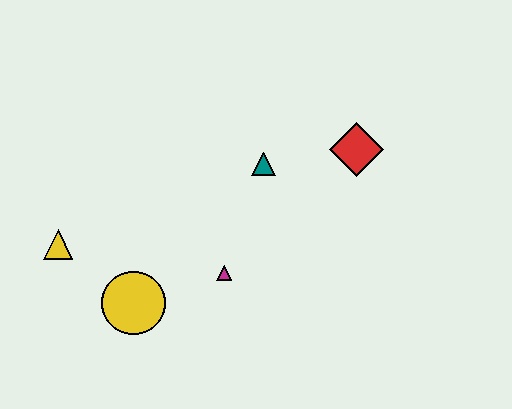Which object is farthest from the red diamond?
The yellow triangle is farthest from the red diamond.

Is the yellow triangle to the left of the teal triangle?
Yes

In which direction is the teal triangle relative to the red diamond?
The teal triangle is to the left of the red diamond.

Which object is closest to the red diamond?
The teal triangle is closest to the red diamond.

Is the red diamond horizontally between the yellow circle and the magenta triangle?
No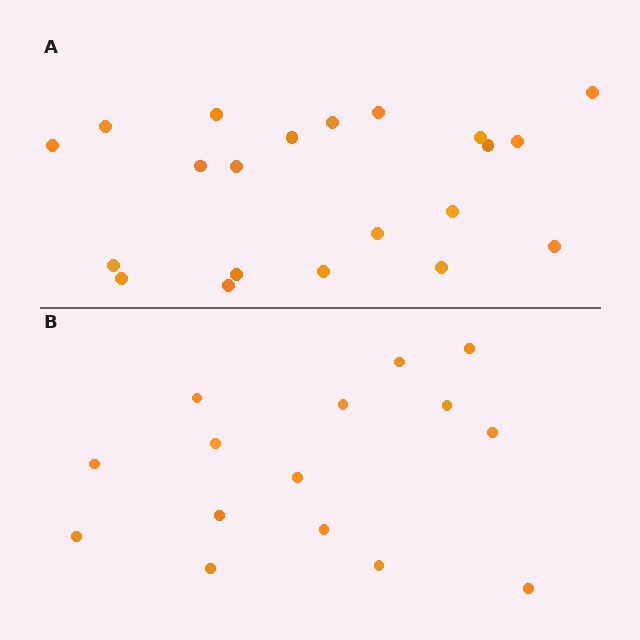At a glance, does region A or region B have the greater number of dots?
Region A (the top region) has more dots.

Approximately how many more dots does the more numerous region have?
Region A has about 6 more dots than region B.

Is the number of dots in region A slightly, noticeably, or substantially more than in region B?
Region A has noticeably more, but not dramatically so. The ratio is roughly 1.4 to 1.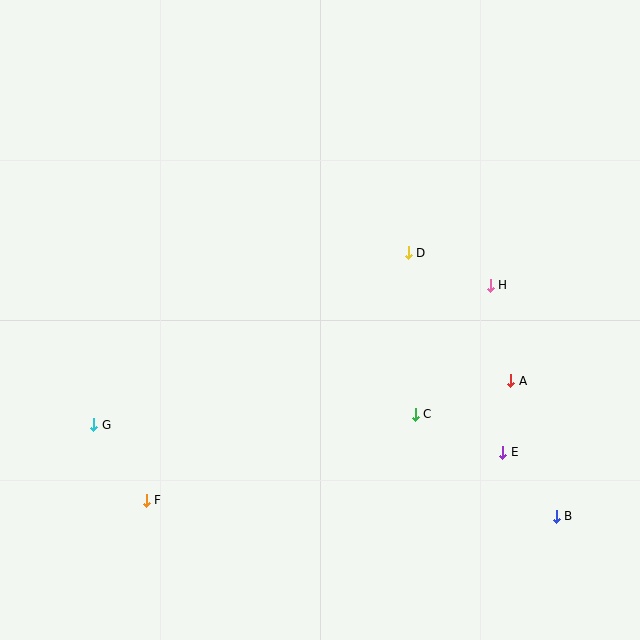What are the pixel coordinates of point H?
Point H is at (490, 285).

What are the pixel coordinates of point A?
Point A is at (511, 381).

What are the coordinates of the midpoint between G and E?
The midpoint between G and E is at (298, 438).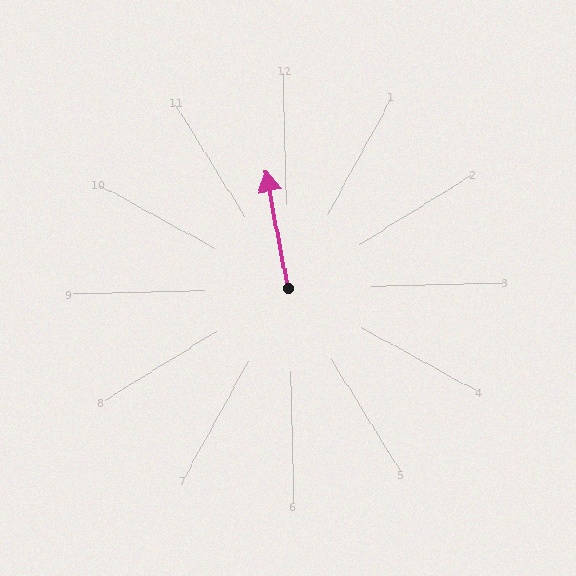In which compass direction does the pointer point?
North.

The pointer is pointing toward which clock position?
Roughly 12 o'clock.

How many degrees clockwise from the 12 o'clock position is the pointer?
Approximately 351 degrees.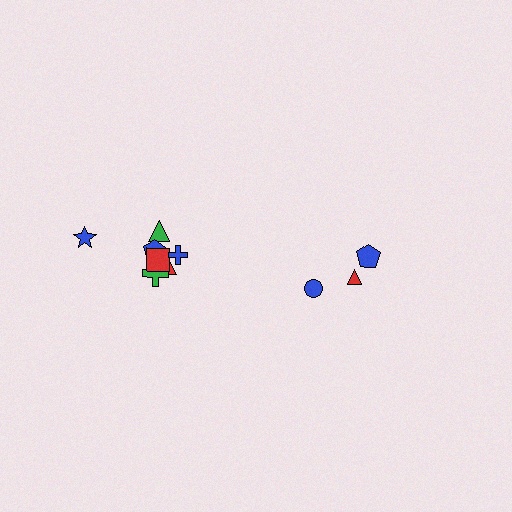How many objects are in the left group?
There are 7 objects.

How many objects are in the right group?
There are 3 objects.